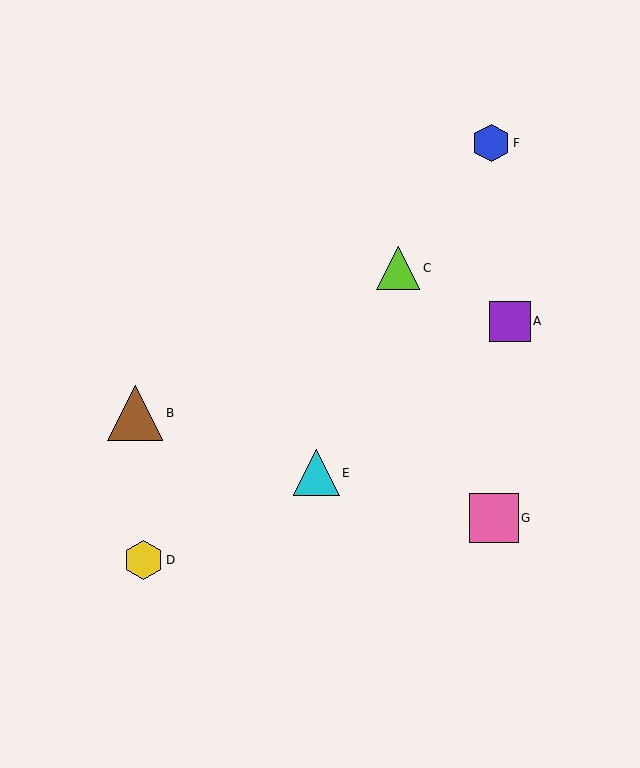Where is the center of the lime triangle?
The center of the lime triangle is at (398, 268).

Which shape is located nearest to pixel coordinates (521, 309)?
The purple square (labeled A) at (510, 321) is nearest to that location.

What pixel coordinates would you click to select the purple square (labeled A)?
Click at (510, 321) to select the purple square A.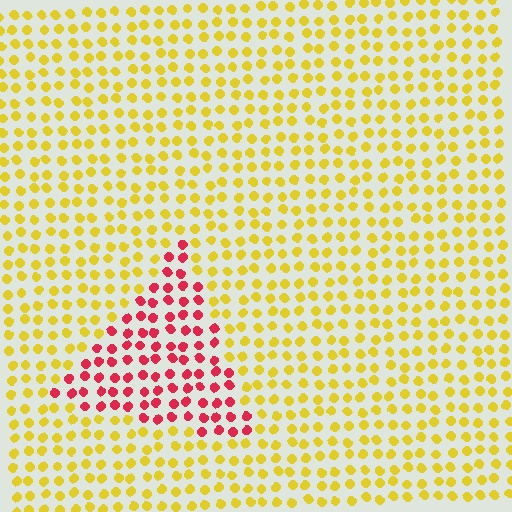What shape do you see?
I see a triangle.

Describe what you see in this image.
The image is filled with small yellow elements in a uniform arrangement. A triangle-shaped region is visible where the elements are tinted to a slightly different hue, forming a subtle color boundary.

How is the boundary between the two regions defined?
The boundary is defined purely by a slight shift in hue (about 67 degrees). Spacing, size, and orientation are identical on both sides.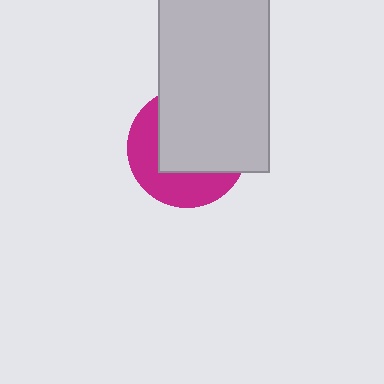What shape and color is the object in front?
The object in front is a light gray rectangle.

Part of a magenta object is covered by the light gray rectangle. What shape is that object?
It is a circle.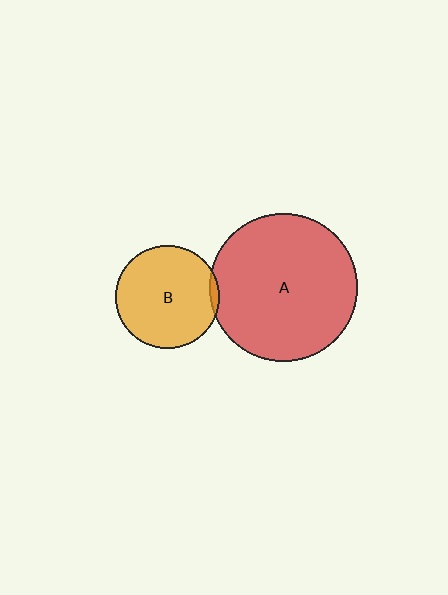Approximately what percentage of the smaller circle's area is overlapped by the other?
Approximately 5%.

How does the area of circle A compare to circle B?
Approximately 2.0 times.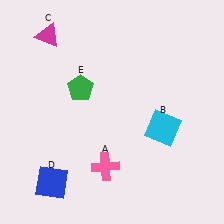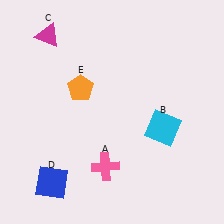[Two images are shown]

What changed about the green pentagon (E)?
In Image 1, E is green. In Image 2, it changed to orange.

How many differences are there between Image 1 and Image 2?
There is 1 difference between the two images.